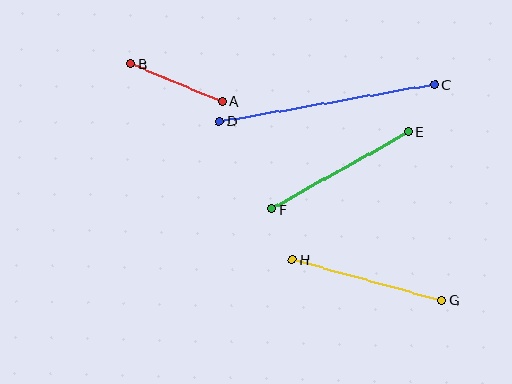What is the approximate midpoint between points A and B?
The midpoint is at approximately (176, 83) pixels.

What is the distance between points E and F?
The distance is approximately 158 pixels.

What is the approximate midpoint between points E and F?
The midpoint is at approximately (340, 170) pixels.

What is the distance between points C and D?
The distance is approximately 218 pixels.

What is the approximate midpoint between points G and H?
The midpoint is at approximately (367, 280) pixels.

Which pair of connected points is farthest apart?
Points C and D are farthest apart.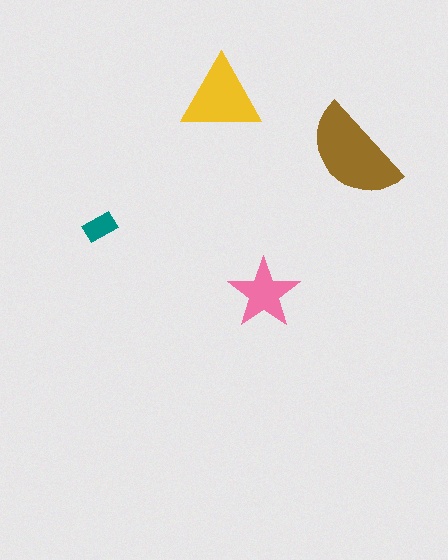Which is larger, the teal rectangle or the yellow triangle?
The yellow triangle.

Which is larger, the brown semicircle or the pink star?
The brown semicircle.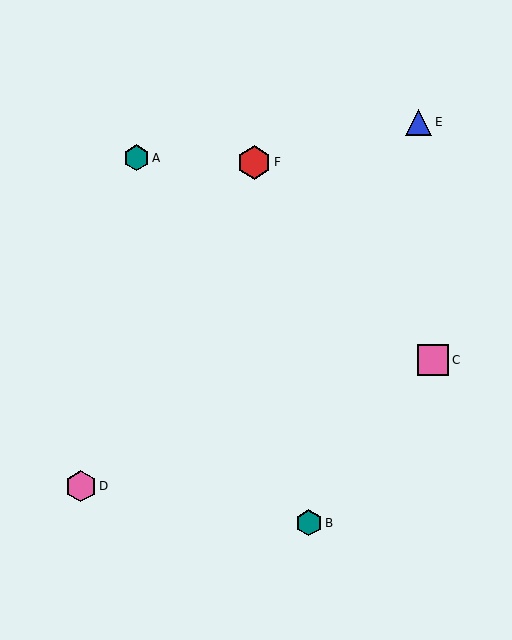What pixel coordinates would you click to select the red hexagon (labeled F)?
Click at (254, 162) to select the red hexagon F.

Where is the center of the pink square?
The center of the pink square is at (433, 360).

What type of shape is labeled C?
Shape C is a pink square.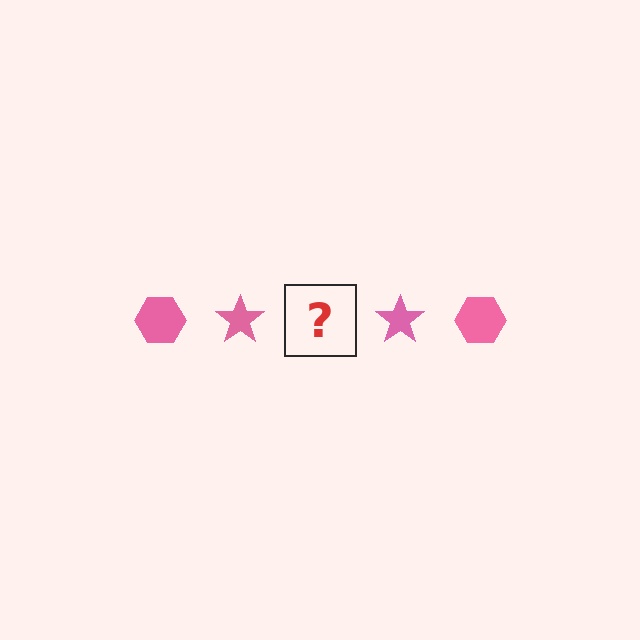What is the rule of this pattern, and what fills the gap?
The rule is that the pattern cycles through hexagon, star shapes in pink. The gap should be filled with a pink hexagon.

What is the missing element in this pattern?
The missing element is a pink hexagon.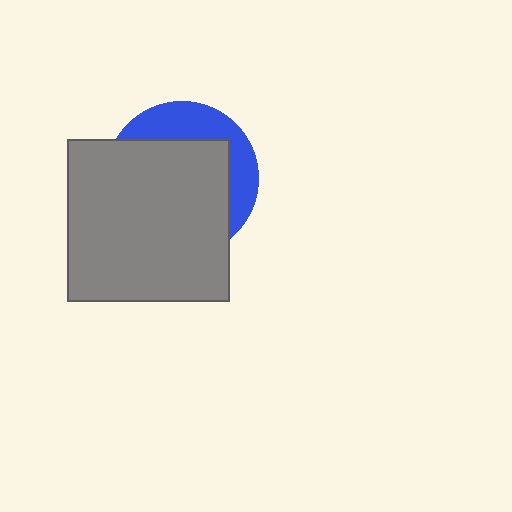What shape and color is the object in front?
The object in front is a gray square.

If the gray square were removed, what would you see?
You would see the complete blue circle.